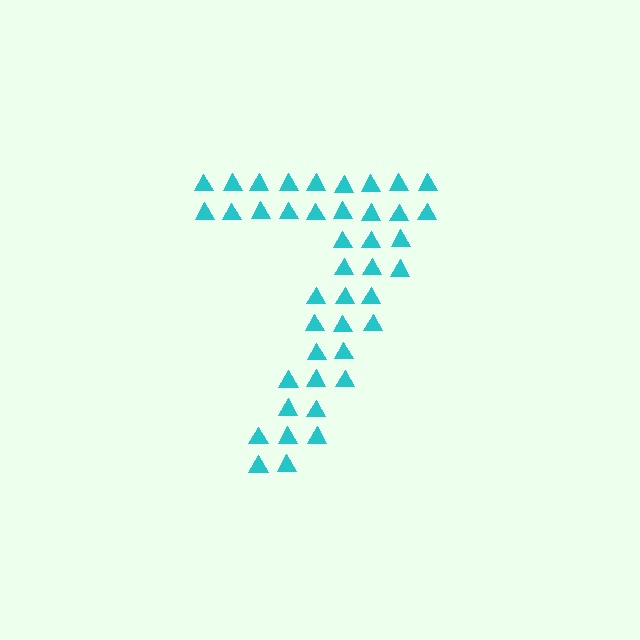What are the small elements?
The small elements are triangles.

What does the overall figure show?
The overall figure shows the digit 7.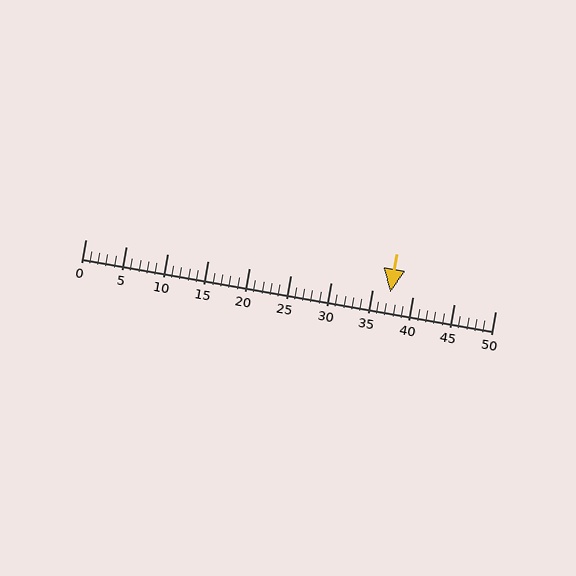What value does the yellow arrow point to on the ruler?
The yellow arrow points to approximately 37.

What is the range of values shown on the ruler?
The ruler shows values from 0 to 50.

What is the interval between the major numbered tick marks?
The major tick marks are spaced 5 units apart.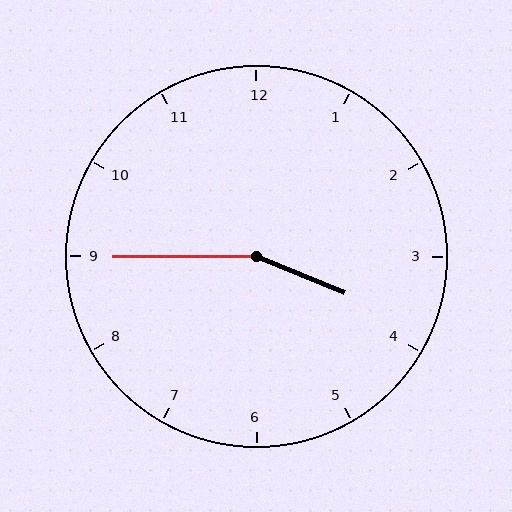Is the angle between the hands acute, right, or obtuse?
It is obtuse.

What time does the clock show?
3:45.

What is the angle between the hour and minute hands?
Approximately 158 degrees.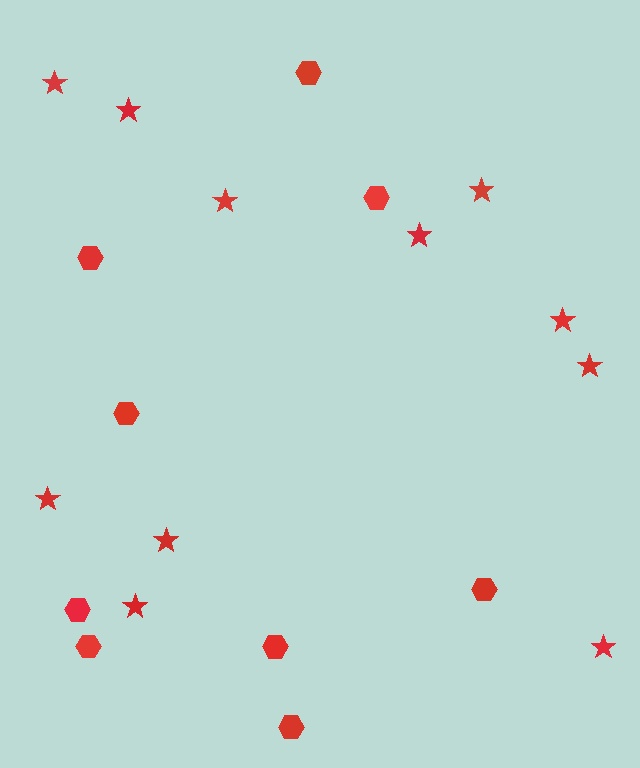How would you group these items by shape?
There are 2 groups: one group of hexagons (9) and one group of stars (11).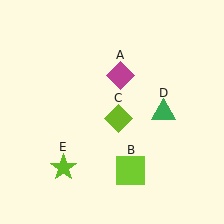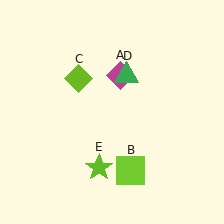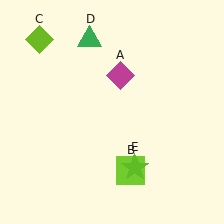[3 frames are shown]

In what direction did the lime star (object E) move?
The lime star (object E) moved right.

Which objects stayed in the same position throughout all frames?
Magenta diamond (object A) and lime square (object B) remained stationary.